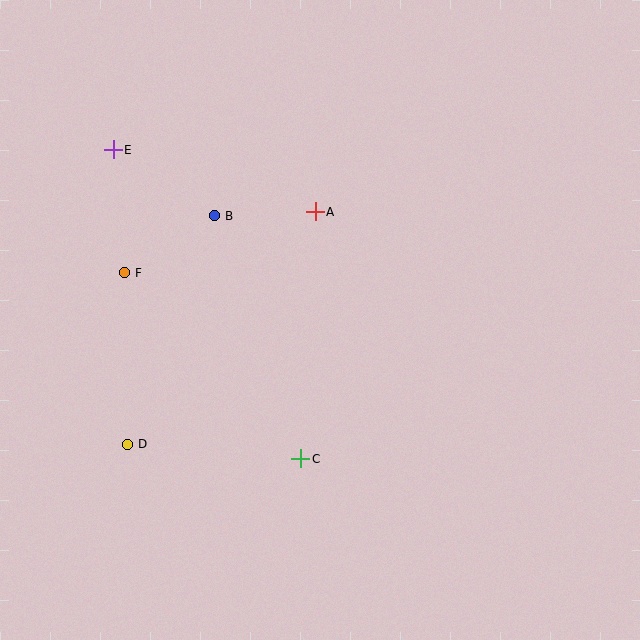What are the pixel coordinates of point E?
Point E is at (113, 150).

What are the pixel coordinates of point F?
Point F is at (124, 273).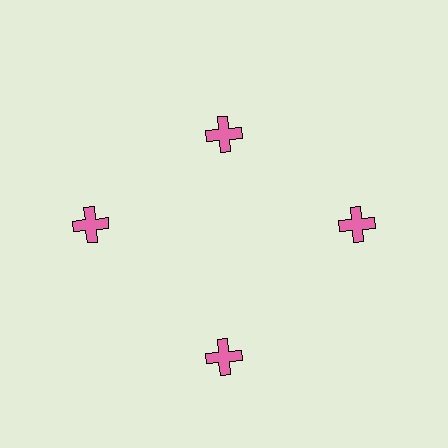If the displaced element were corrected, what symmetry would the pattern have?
It would have 4-fold rotational symmetry — the pattern would map onto itself every 90 degrees.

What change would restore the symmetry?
The symmetry would be restored by moving it outward, back onto the ring so that all 4 crosses sit at equal angles and equal distance from the center.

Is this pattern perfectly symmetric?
No. The 4 pink crosses are arranged in a ring, but one element near the 12 o'clock position is pulled inward toward the center, breaking the 4-fold rotational symmetry.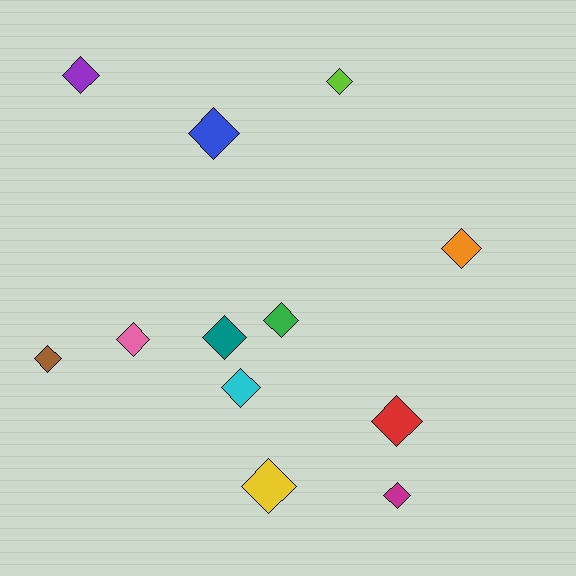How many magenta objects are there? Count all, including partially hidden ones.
There is 1 magenta object.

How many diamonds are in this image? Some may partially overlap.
There are 12 diamonds.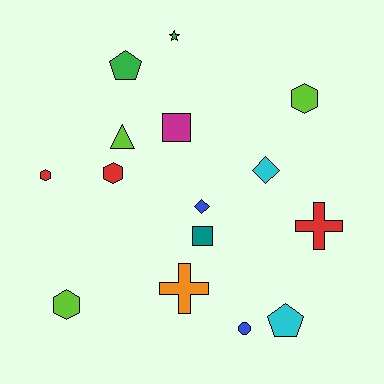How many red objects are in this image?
There are 3 red objects.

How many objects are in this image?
There are 15 objects.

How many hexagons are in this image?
There are 4 hexagons.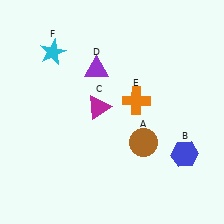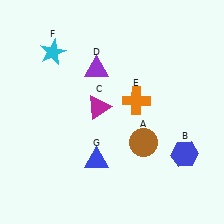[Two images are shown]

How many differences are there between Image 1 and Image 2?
There is 1 difference between the two images.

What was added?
A blue triangle (G) was added in Image 2.